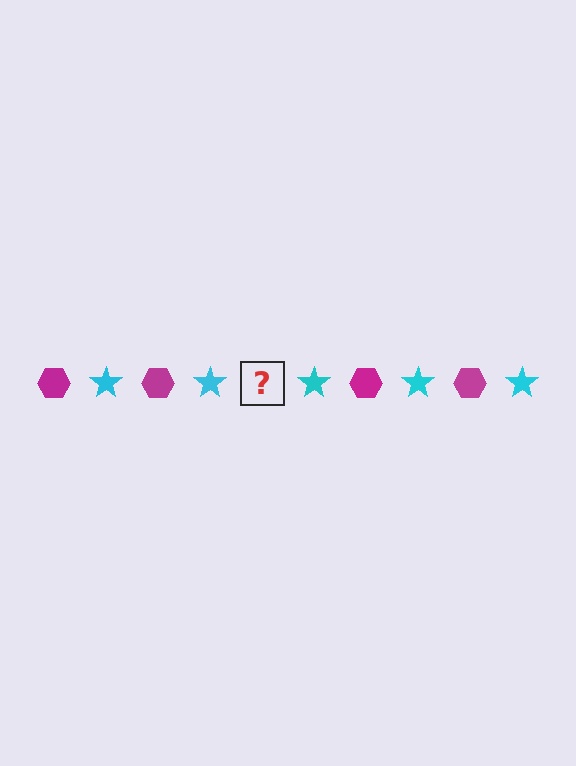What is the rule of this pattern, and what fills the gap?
The rule is that the pattern alternates between magenta hexagon and cyan star. The gap should be filled with a magenta hexagon.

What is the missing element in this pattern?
The missing element is a magenta hexagon.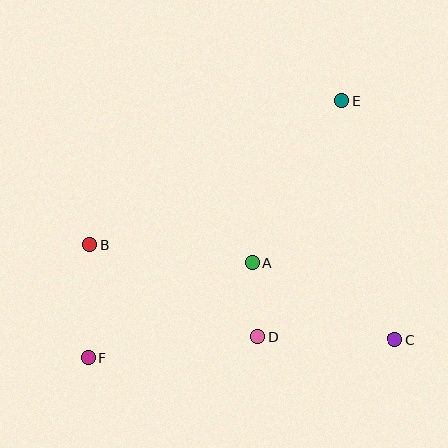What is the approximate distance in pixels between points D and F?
The distance between D and F is approximately 171 pixels.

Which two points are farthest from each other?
Points E and F are farthest from each other.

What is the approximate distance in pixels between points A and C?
The distance between A and C is approximately 162 pixels.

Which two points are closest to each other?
Points A and D are closest to each other.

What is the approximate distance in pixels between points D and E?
The distance between D and E is approximately 251 pixels.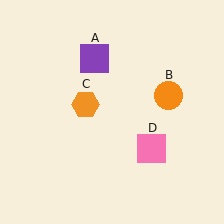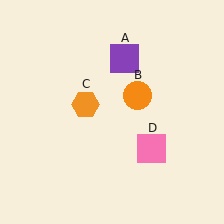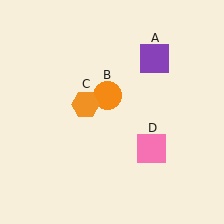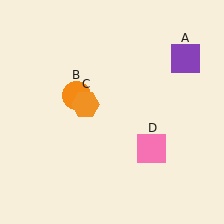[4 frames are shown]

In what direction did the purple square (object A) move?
The purple square (object A) moved right.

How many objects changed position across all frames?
2 objects changed position: purple square (object A), orange circle (object B).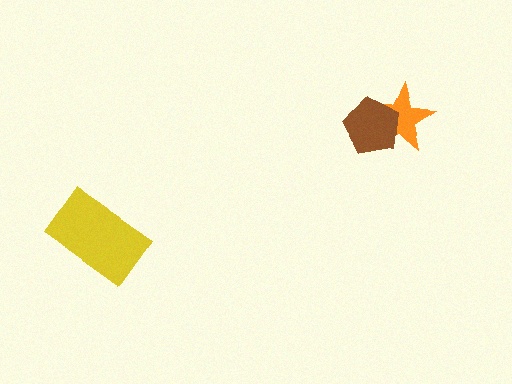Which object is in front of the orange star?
The brown pentagon is in front of the orange star.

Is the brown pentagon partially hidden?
No, no other shape covers it.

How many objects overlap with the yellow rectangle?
0 objects overlap with the yellow rectangle.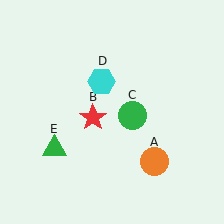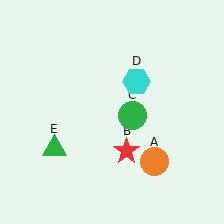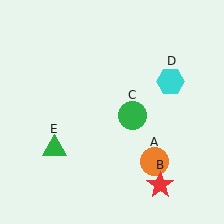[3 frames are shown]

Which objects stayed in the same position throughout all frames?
Orange circle (object A) and green circle (object C) and green triangle (object E) remained stationary.